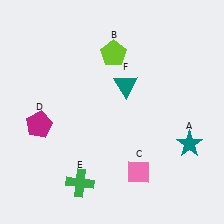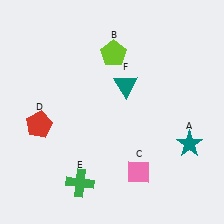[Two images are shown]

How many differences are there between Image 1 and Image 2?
There is 1 difference between the two images.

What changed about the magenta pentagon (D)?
In Image 1, D is magenta. In Image 2, it changed to red.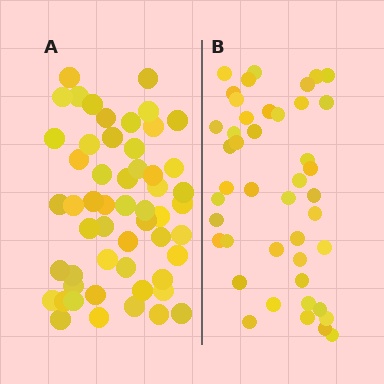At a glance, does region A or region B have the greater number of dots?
Region A (the left region) has more dots.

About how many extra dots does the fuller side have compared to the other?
Region A has roughly 10 or so more dots than region B.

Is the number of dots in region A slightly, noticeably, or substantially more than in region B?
Region A has only slightly more — the two regions are fairly close. The ratio is roughly 1.2 to 1.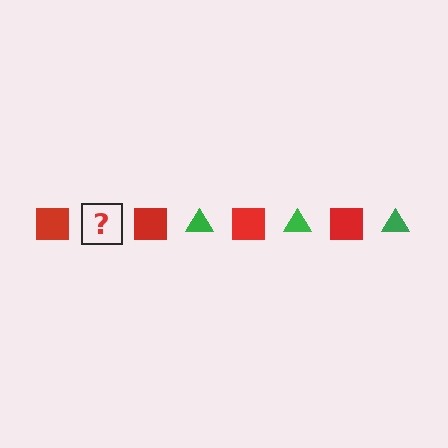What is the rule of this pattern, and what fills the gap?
The rule is that the pattern alternates between red square and green triangle. The gap should be filled with a green triangle.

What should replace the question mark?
The question mark should be replaced with a green triangle.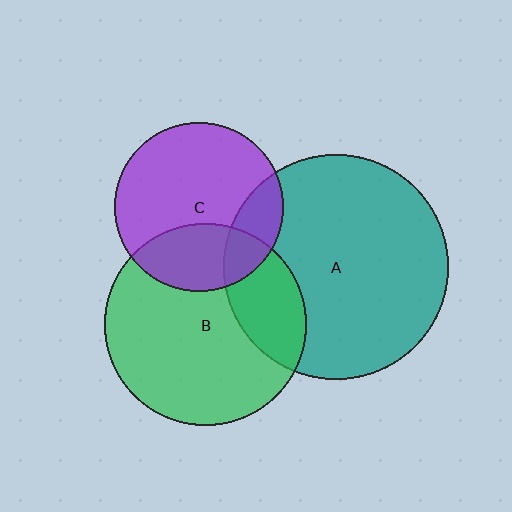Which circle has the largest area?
Circle A (teal).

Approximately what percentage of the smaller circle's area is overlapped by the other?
Approximately 25%.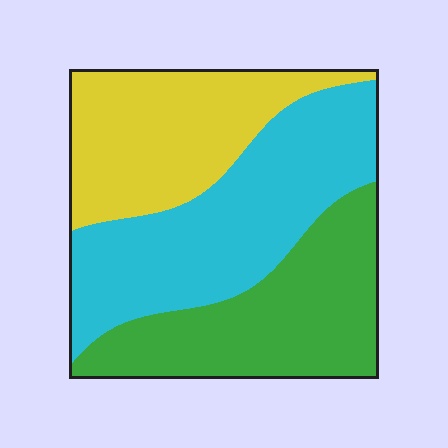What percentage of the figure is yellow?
Yellow takes up between a sixth and a third of the figure.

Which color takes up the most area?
Cyan, at roughly 40%.